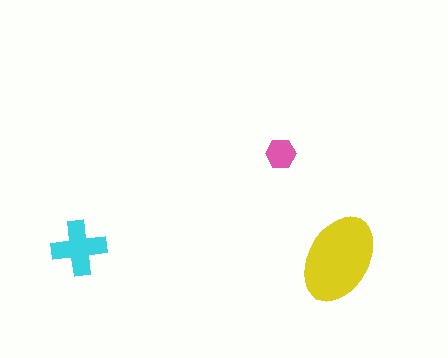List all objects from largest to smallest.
The yellow ellipse, the cyan cross, the pink hexagon.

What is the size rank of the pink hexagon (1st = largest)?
3rd.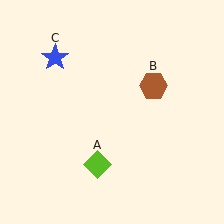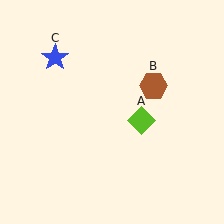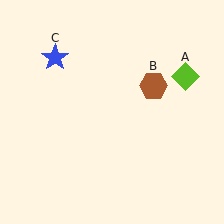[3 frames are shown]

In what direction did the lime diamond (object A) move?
The lime diamond (object A) moved up and to the right.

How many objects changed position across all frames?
1 object changed position: lime diamond (object A).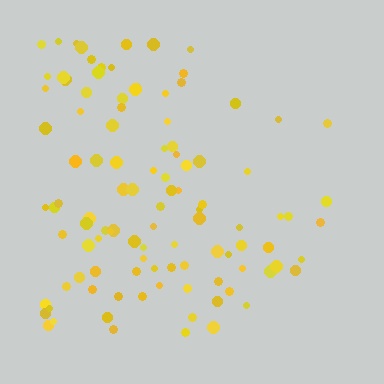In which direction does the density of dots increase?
From right to left, with the left side densest.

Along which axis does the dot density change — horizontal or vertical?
Horizontal.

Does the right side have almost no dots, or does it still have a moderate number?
Still a moderate number, just noticeably fewer than the left.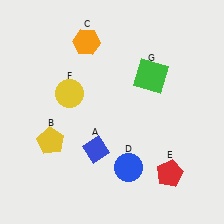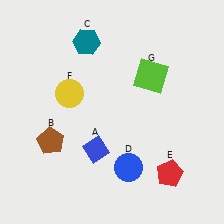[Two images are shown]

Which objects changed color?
B changed from yellow to brown. C changed from orange to teal. G changed from green to lime.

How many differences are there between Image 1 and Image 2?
There are 3 differences between the two images.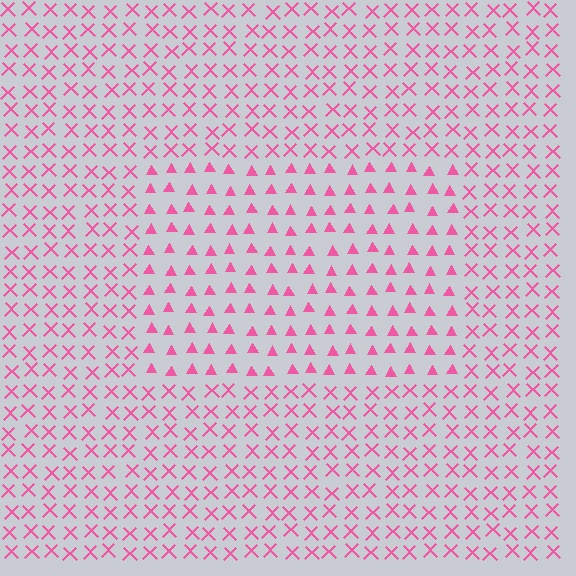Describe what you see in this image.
The image is filled with small pink elements arranged in a uniform grid. A rectangle-shaped region contains triangles, while the surrounding area contains X marks. The boundary is defined purely by the change in element shape.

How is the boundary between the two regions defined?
The boundary is defined by a change in element shape: triangles inside vs. X marks outside. All elements share the same color and spacing.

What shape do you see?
I see a rectangle.